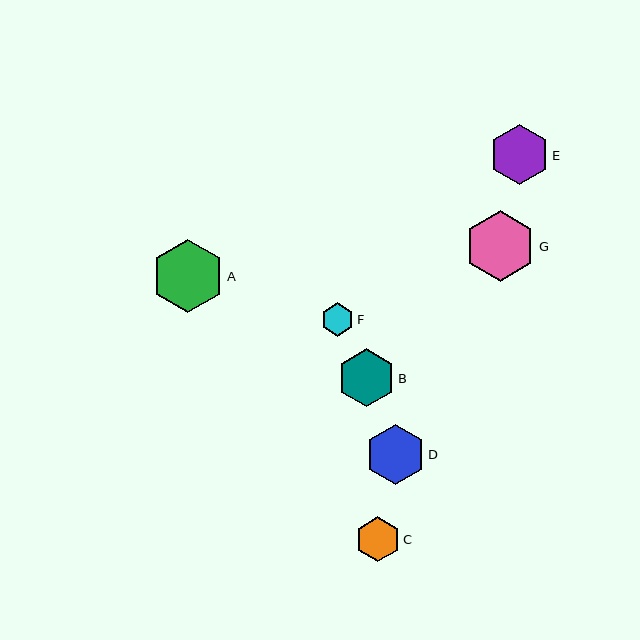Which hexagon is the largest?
Hexagon A is the largest with a size of approximately 73 pixels.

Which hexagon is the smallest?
Hexagon F is the smallest with a size of approximately 33 pixels.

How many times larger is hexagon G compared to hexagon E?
Hexagon G is approximately 1.2 times the size of hexagon E.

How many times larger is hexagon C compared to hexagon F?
Hexagon C is approximately 1.3 times the size of hexagon F.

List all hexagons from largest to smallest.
From largest to smallest: A, G, E, D, B, C, F.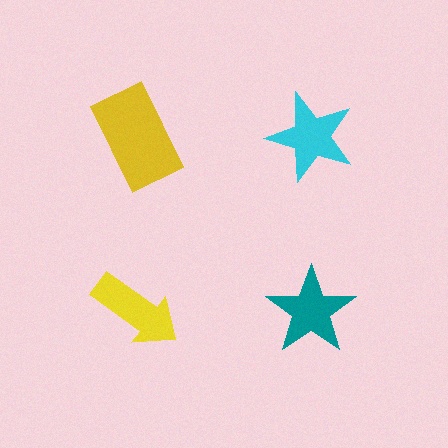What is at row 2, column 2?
A teal star.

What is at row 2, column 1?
A yellow arrow.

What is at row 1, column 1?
A yellow rectangle.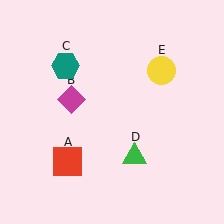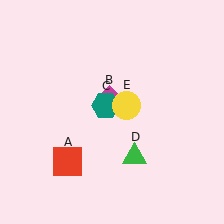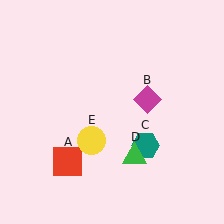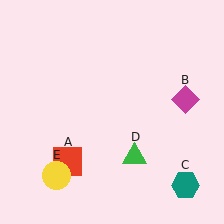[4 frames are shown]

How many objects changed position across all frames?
3 objects changed position: magenta diamond (object B), teal hexagon (object C), yellow circle (object E).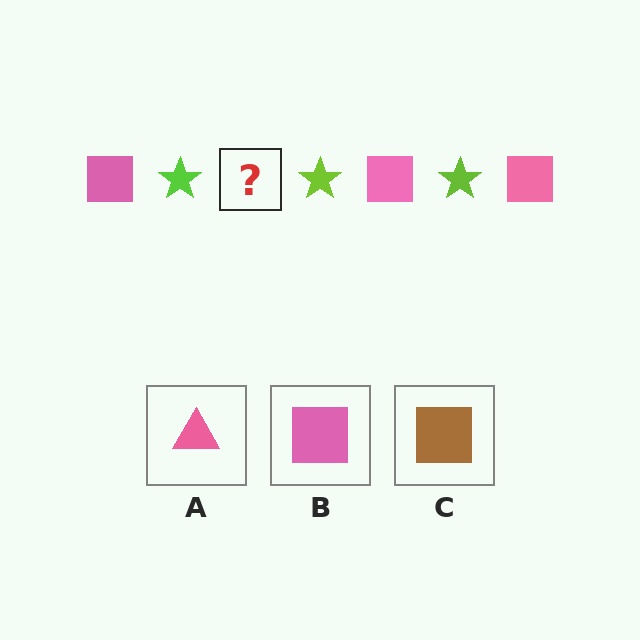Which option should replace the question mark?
Option B.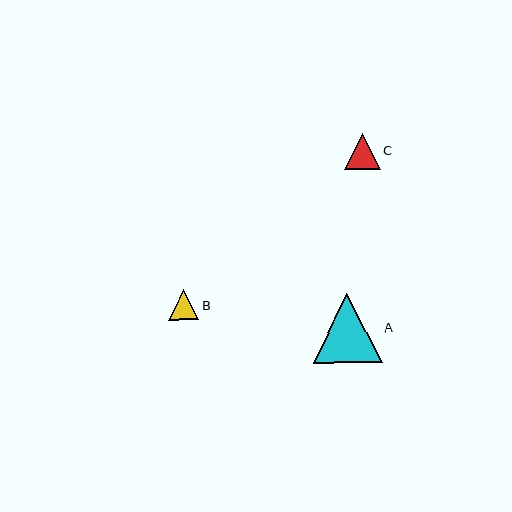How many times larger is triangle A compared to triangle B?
Triangle A is approximately 2.3 times the size of triangle B.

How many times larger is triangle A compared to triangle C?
Triangle A is approximately 1.9 times the size of triangle C.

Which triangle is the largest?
Triangle A is the largest with a size of approximately 69 pixels.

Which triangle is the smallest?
Triangle B is the smallest with a size of approximately 30 pixels.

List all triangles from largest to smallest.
From largest to smallest: A, C, B.